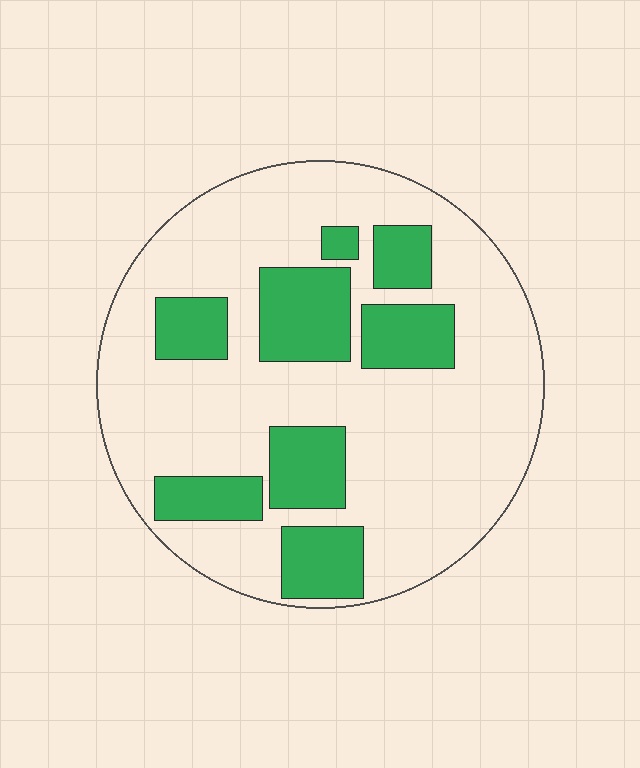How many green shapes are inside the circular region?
8.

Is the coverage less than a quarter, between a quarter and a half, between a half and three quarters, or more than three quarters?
Between a quarter and a half.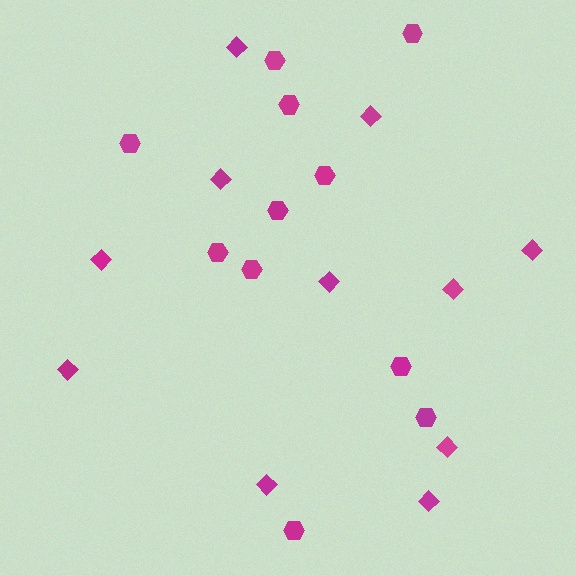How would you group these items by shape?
There are 2 groups: one group of hexagons (11) and one group of diamonds (11).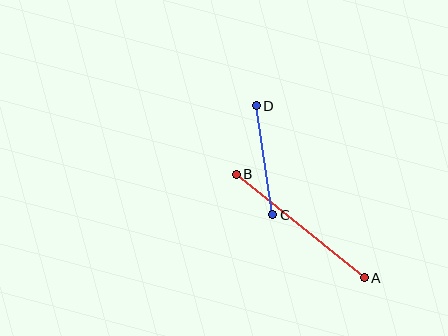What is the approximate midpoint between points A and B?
The midpoint is at approximately (300, 226) pixels.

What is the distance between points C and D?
The distance is approximately 110 pixels.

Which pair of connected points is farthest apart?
Points A and B are farthest apart.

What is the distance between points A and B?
The distance is approximately 165 pixels.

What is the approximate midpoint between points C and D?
The midpoint is at approximately (265, 160) pixels.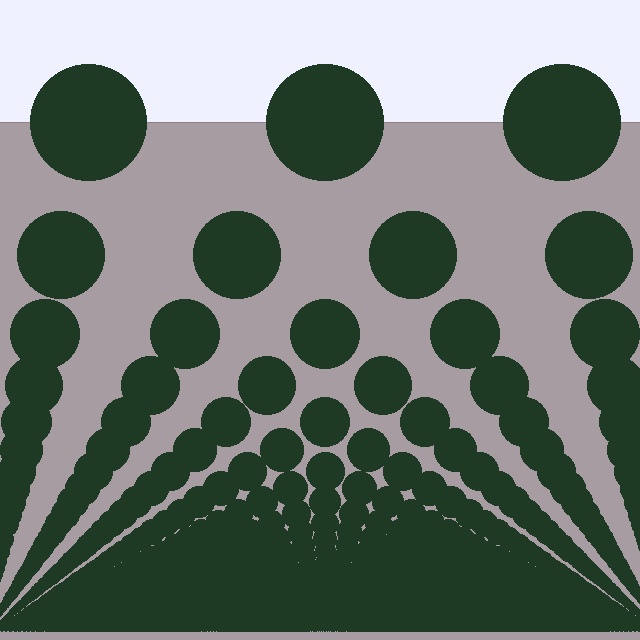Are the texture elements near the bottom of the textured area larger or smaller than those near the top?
Smaller. The gradient is inverted — elements near the bottom are smaller and denser.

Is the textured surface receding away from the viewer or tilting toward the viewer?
The surface appears to tilt toward the viewer. Texture elements get larger and sparser toward the top.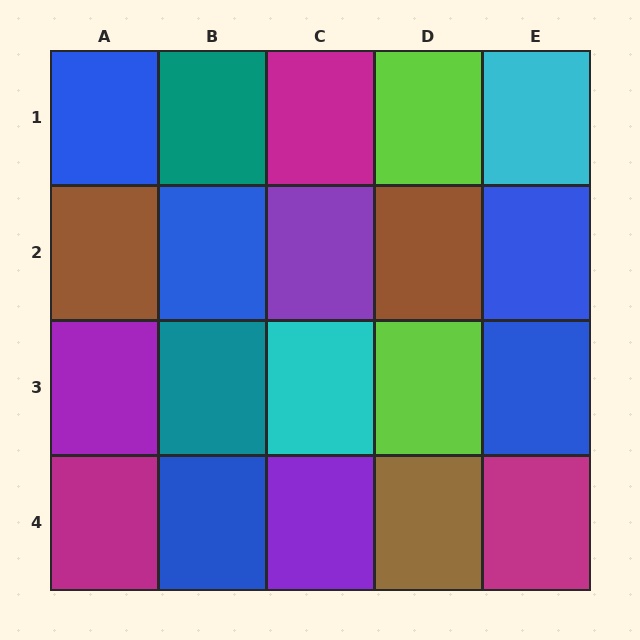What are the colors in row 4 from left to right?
Magenta, blue, purple, brown, magenta.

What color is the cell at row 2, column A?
Brown.